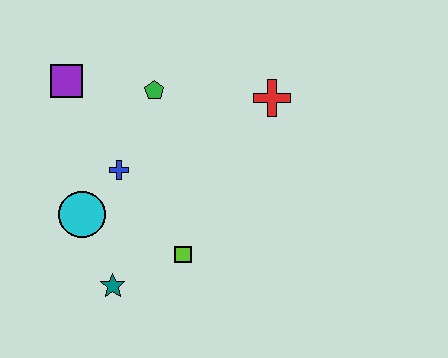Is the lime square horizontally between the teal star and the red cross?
Yes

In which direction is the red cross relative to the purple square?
The red cross is to the right of the purple square.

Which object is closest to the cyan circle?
The blue cross is closest to the cyan circle.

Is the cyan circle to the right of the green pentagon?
No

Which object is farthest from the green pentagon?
The teal star is farthest from the green pentagon.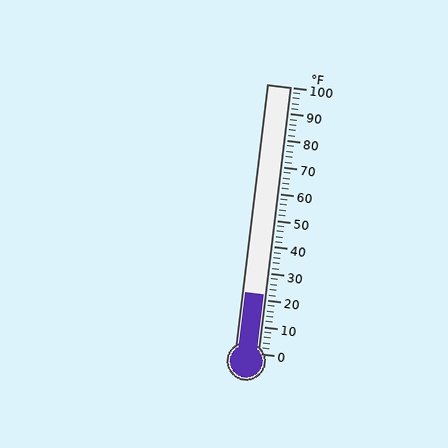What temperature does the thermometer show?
The thermometer shows approximately 22°F.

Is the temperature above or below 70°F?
The temperature is below 70°F.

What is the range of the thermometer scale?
The thermometer scale ranges from 0°F to 100°F.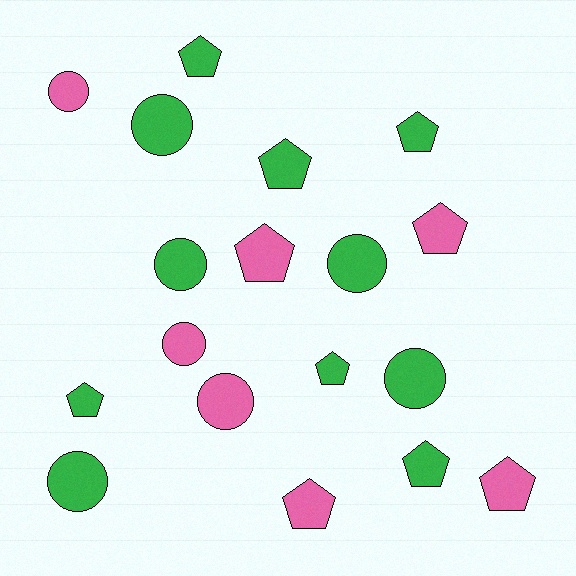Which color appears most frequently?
Green, with 11 objects.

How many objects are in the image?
There are 18 objects.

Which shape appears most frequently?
Pentagon, with 10 objects.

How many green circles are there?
There are 5 green circles.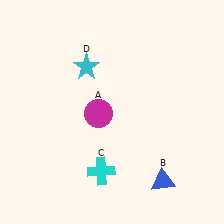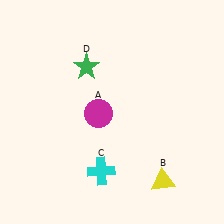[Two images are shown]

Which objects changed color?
B changed from blue to yellow. D changed from cyan to green.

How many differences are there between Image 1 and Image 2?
There are 2 differences between the two images.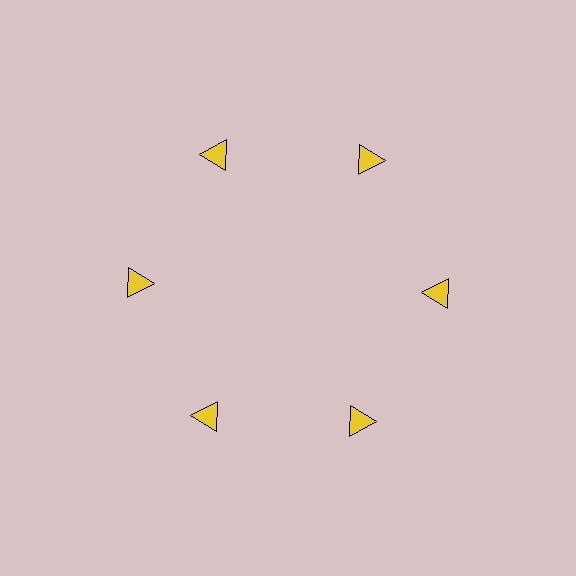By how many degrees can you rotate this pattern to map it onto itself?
The pattern maps onto itself every 60 degrees of rotation.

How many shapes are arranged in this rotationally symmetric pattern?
There are 6 shapes, arranged in 6 groups of 1.